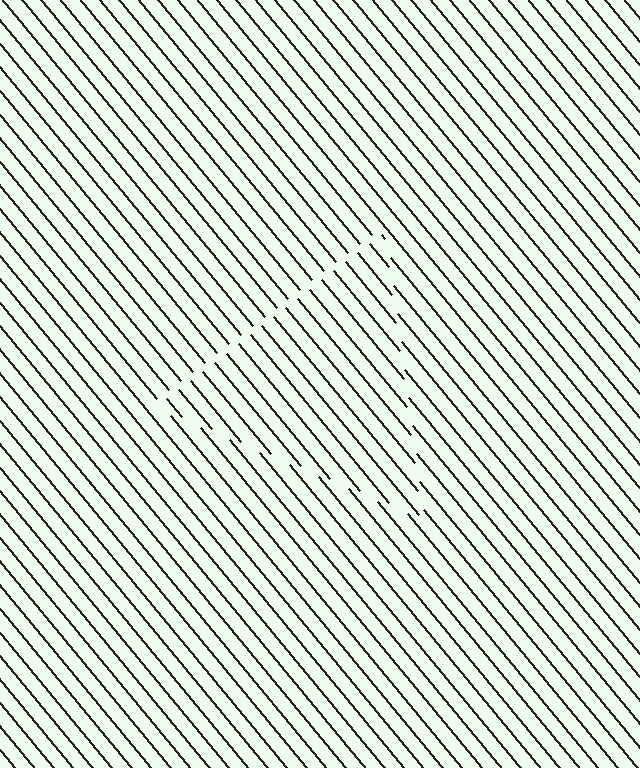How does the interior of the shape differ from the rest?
The interior of the shape contains the same grating, shifted by half a period — the contour is defined by the phase discontinuity where line-ends from the inner and outer gratings abut.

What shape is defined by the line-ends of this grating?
An illusory triangle. The interior of the shape contains the same grating, shifted by half a period — the contour is defined by the phase discontinuity where line-ends from the inner and outer gratings abut.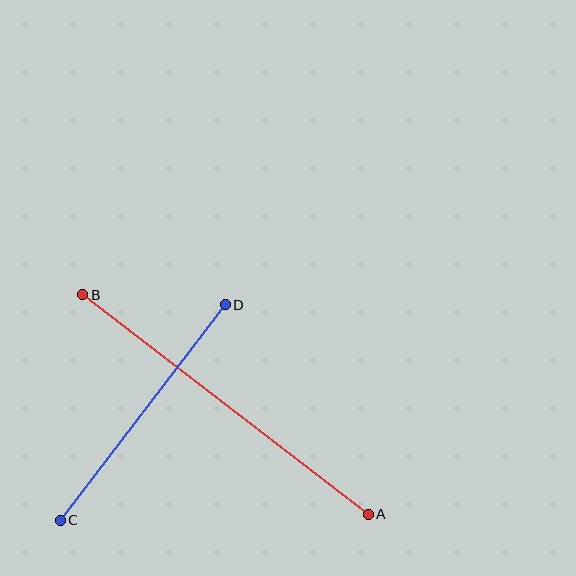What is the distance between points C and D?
The distance is approximately 272 pixels.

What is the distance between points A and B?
The distance is approximately 361 pixels.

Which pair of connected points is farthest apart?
Points A and B are farthest apart.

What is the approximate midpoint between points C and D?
The midpoint is at approximately (143, 412) pixels.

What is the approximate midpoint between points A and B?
The midpoint is at approximately (225, 405) pixels.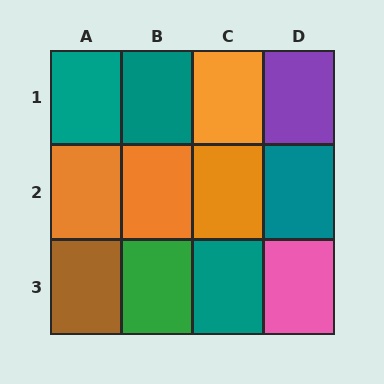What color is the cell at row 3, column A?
Brown.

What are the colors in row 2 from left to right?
Orange, orange, orange, teal.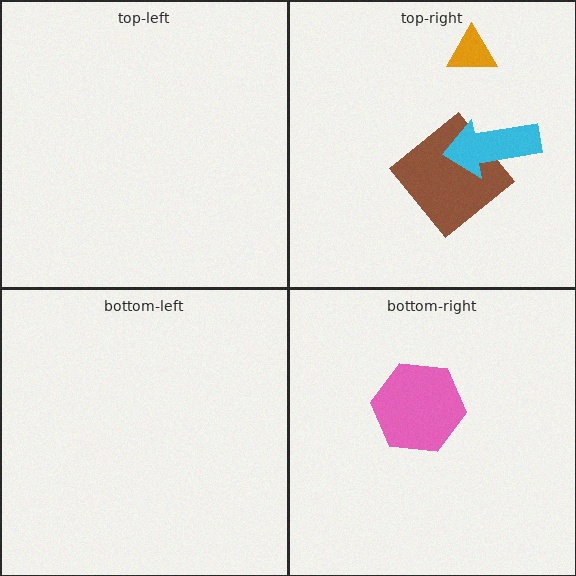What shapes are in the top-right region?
The brown diamond, the orange triangle, the cyan arrow.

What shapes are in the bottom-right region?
The pink hexagon.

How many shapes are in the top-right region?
3.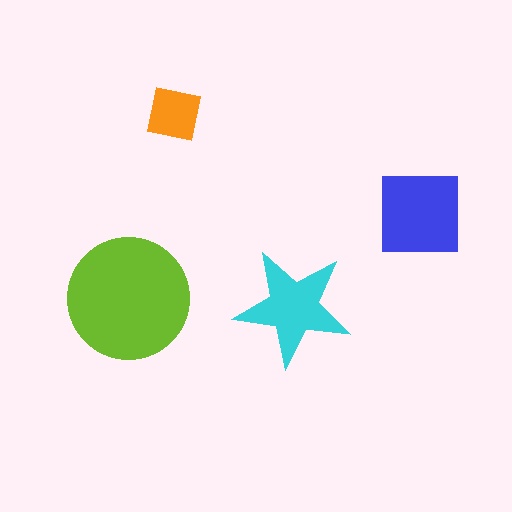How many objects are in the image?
There are 4 objects in the image.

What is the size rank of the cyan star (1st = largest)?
3rd.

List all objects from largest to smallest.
The lime circle, the blue square, the cyan star, the orange square.